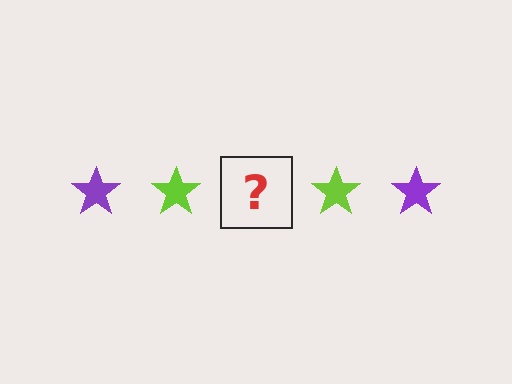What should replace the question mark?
The question mark should be replaced with a purple star.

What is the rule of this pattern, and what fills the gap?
The rule is that the pattern cycles through purple, lime stars. The gap should be filled with a purple star.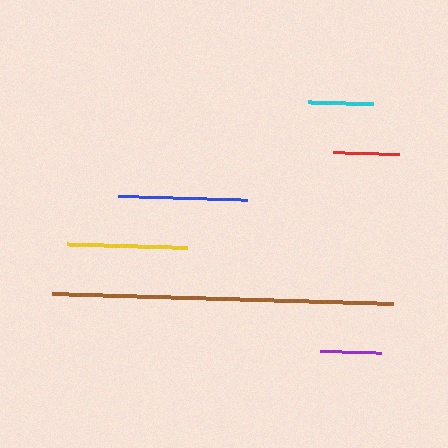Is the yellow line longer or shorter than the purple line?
The yellow line is longer than the purple line.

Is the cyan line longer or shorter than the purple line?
The cyan line is longer than the purple line.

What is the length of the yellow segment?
The yellow segment is approximately 120 pixels long.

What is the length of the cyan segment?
The cyan segment is approximately 65 pixels long.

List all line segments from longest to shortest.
From longest to shortest: brown, blue, yellow, red, cyan, purple.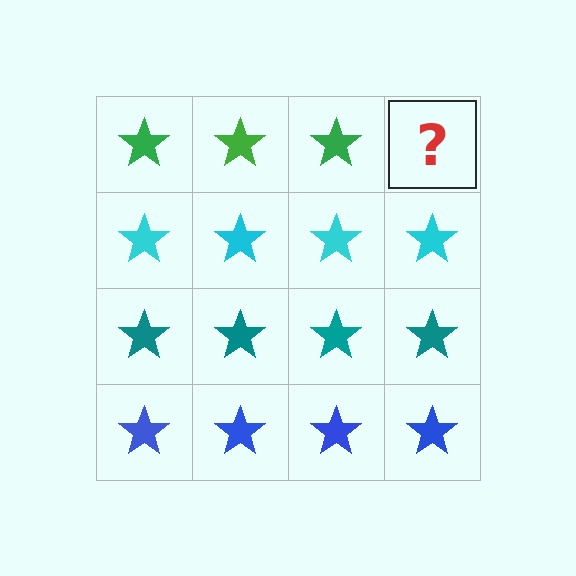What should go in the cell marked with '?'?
The missing cell should contain a green star.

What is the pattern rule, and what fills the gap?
The rule is that each row has a consistent color. The gap should be filled with a green star.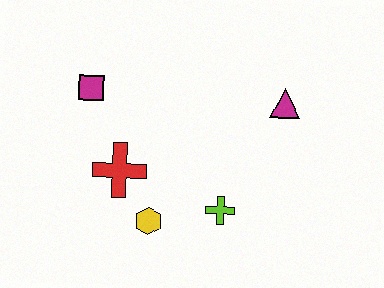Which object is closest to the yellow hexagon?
The red cross is closest to the yellow hexagon.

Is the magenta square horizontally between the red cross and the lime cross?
No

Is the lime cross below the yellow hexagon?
No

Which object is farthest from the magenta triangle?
The magenta square is farthest from the magenta triangle.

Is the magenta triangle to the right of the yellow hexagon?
Yes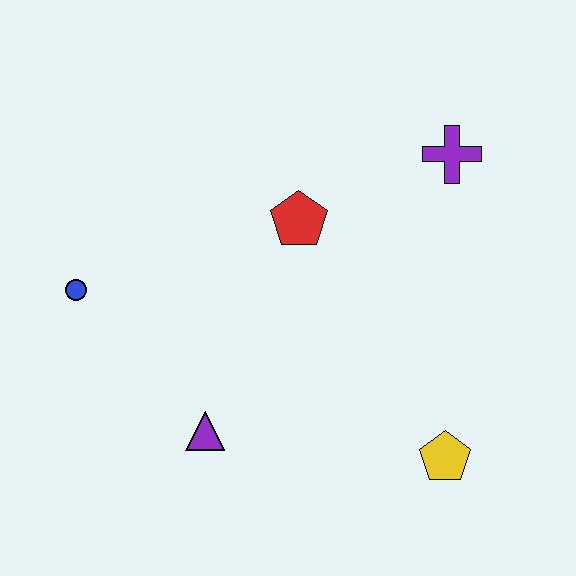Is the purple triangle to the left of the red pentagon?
Yes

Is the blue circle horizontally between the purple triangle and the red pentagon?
No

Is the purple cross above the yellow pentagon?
Yes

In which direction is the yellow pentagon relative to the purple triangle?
The yellow pentagon is to the right of the purple triangle.